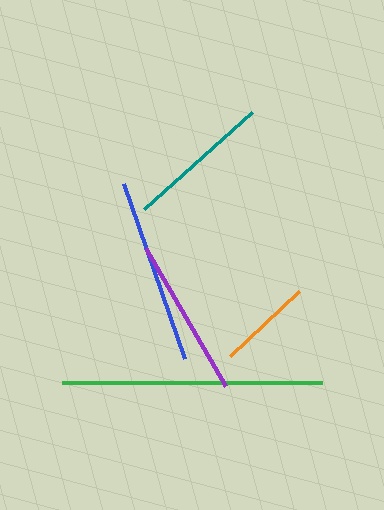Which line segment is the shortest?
The orange line is the shortest at approximately 95 pixels.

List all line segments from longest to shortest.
From longest to shortest: green, blue, purple, teal, orange.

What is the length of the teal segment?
The teal segment is approximately 145 pixels long.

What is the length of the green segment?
The green segment is approximately 260 pixels long.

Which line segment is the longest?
The green line is the longest at approximately 260 pixels.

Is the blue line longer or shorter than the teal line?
The blue line is longer than the teal line.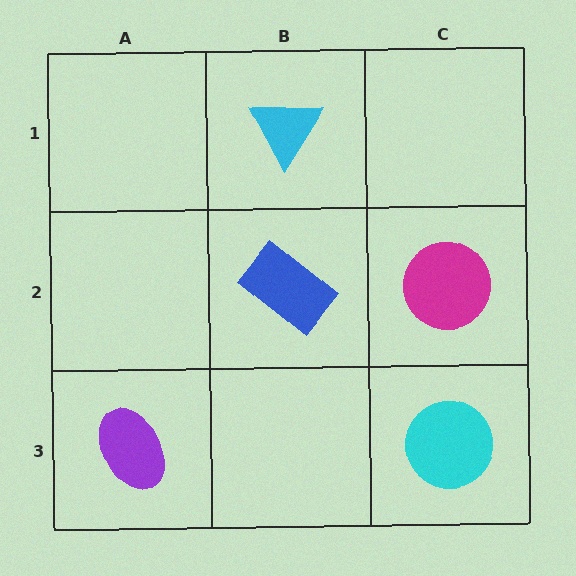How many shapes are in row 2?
2 shapes.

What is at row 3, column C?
A cyan circle.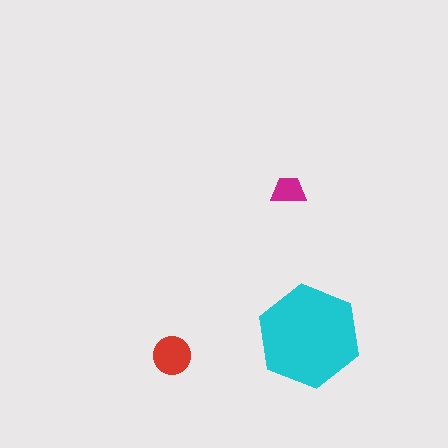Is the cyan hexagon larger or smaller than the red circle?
Larger.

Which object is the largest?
The cyan hexagon.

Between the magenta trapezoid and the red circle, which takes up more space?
The red circle.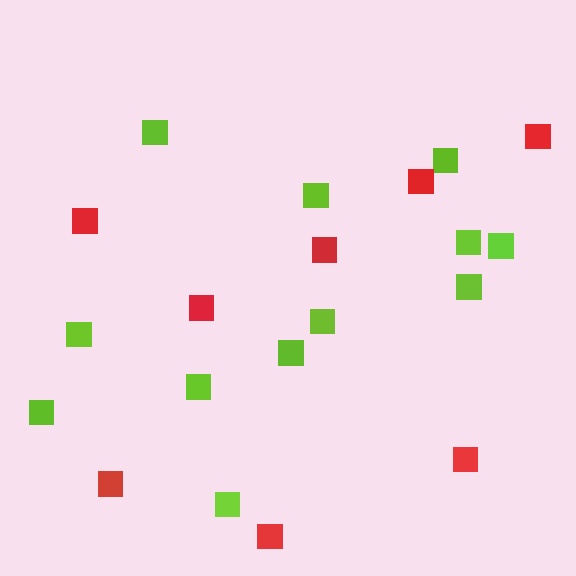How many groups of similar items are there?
There are 2 groups: one group of lime squares (12) and one group of red squares (8).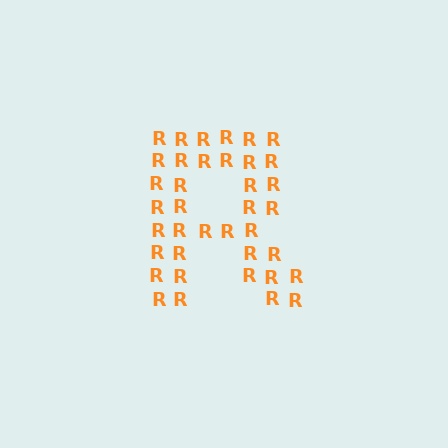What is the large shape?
The large shape is the letter R.